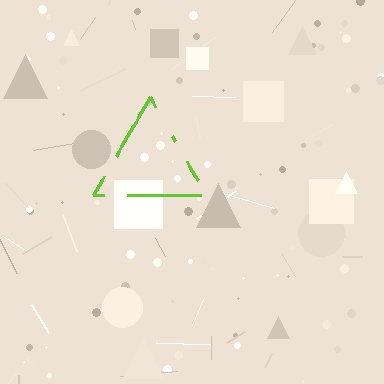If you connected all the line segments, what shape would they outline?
They would outline a triangle.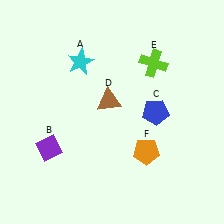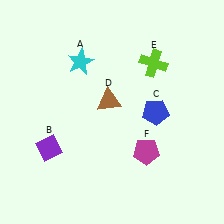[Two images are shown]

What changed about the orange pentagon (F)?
In Image 1, F is orange. In Image 2, it changed to magenta.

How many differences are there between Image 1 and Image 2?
There is 1 difference between the two images.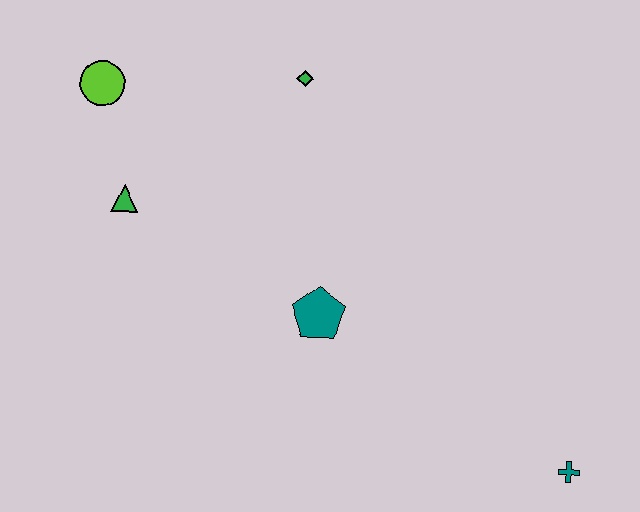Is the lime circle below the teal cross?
No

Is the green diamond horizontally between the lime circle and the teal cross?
Yes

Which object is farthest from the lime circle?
The teal cross is farthest from the lime circle.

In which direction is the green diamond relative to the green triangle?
The green diamond is to the right of the green triangle.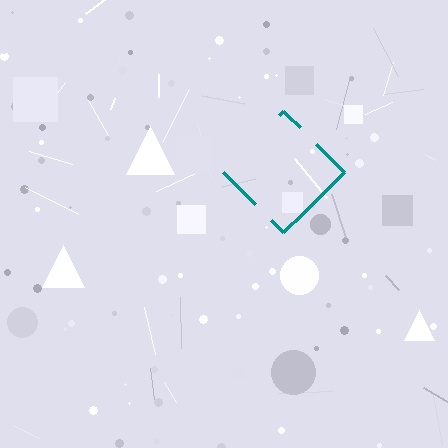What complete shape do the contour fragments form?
The contour fragments form a diamond.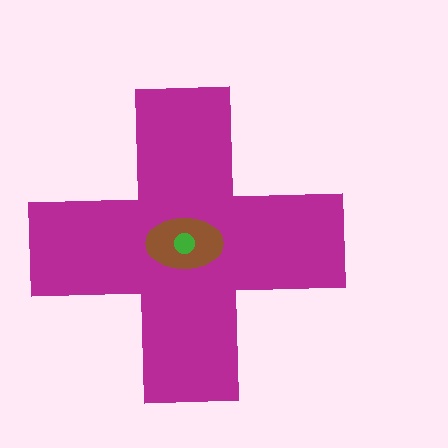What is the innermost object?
The green circle.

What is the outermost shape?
The magenta cross.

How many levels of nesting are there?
3.